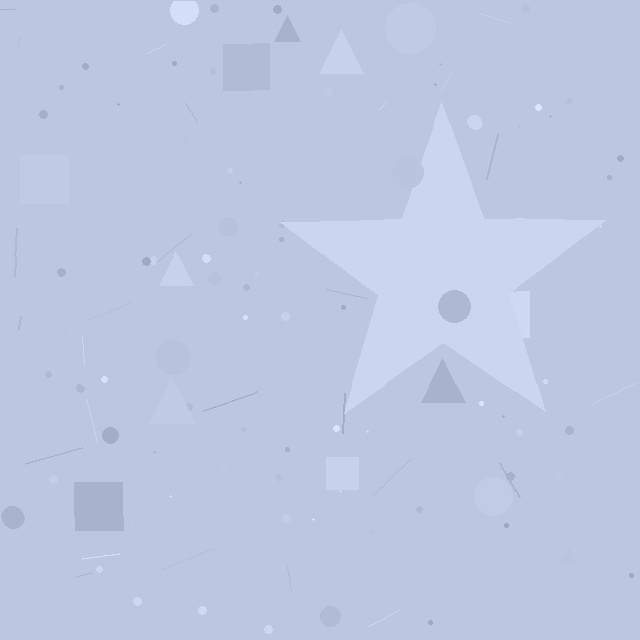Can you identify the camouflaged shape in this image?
The camouflaged shape is a star.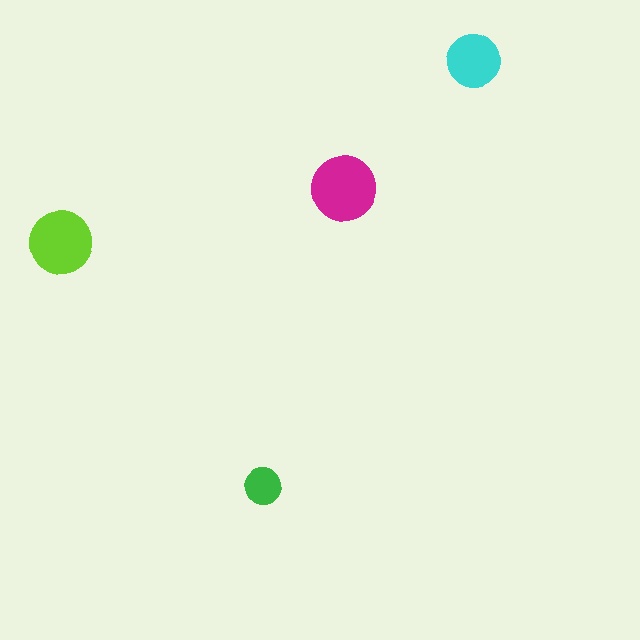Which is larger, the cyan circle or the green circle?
The cyan one.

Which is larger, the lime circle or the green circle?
The lime one.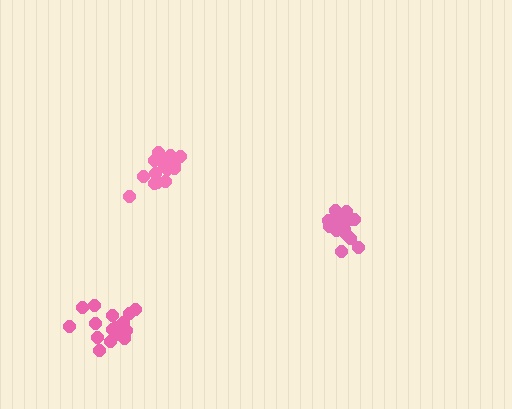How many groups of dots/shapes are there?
There are 3 groups.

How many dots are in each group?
Group 1: 17 dots, Group 2: 17 dots, Group 3: 15 dots (49 total).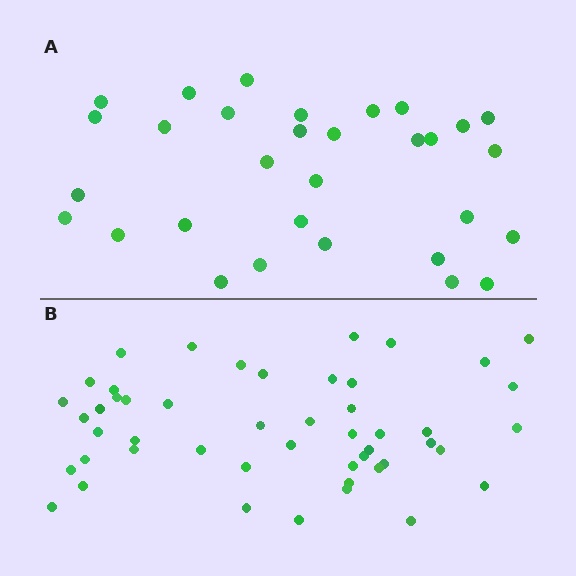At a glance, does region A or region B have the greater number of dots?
Region B (the bottom region) has more dots.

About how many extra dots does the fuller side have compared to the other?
Region B has approximately 20 more dots than region A.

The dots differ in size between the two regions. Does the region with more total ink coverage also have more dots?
No. Region A has more total ink coverage because its dots are larger, but region B actually contains more individual dots. Total area can be misleading — the number of items is what matters here.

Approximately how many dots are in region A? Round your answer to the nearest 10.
About 30 dots. (The exact count is 31, which rounds to 30.)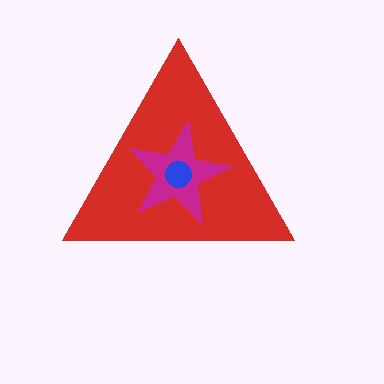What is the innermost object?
The blue circle.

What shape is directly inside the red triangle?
The magenta star.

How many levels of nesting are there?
3.